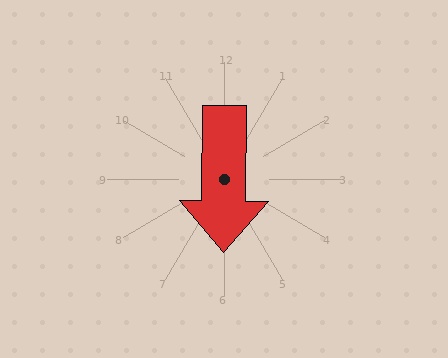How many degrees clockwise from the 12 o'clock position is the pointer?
Approximately 181 degrees.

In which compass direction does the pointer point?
South.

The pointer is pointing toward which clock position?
Roughly 6 o'clock.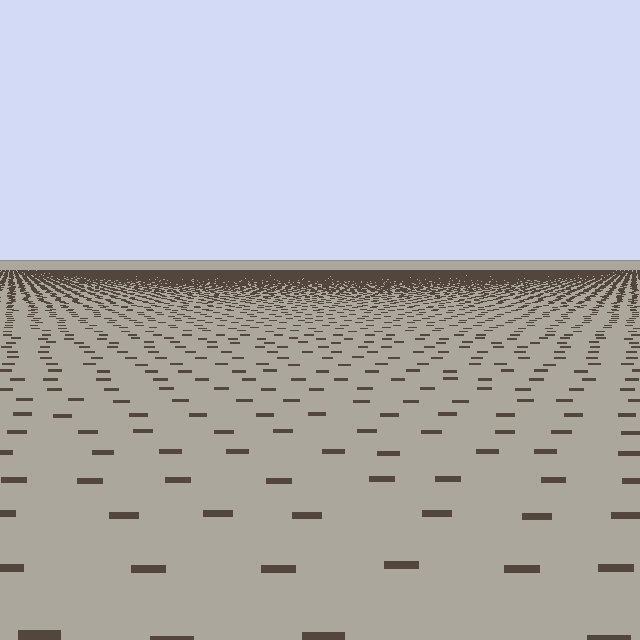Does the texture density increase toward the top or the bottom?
Density increases toward the top.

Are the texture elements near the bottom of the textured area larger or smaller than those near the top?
Larger. Near the bottom, elements are closer to the viewer and appear at a bigger on-screen size.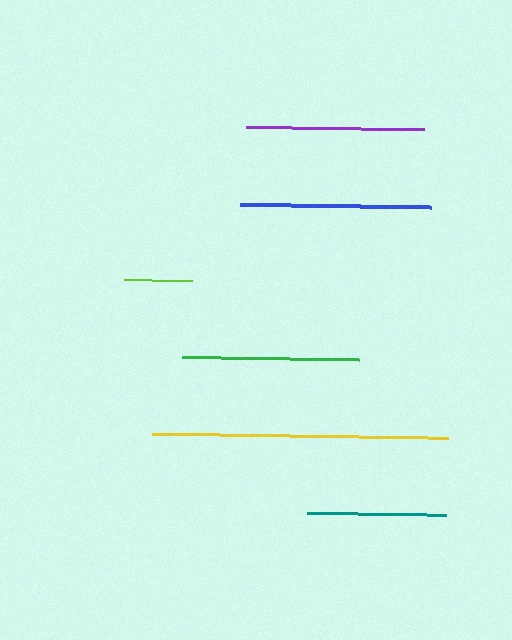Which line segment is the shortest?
The lime line is the shortest at approximately 68 pixels.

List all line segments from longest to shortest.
From longest to shortest: yellow, blue, purple, green, teal, lime.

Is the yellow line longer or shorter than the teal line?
The yellow line is longer than the teal line.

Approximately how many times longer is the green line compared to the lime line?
The green line is approximately 2.6 times the length of the lime line.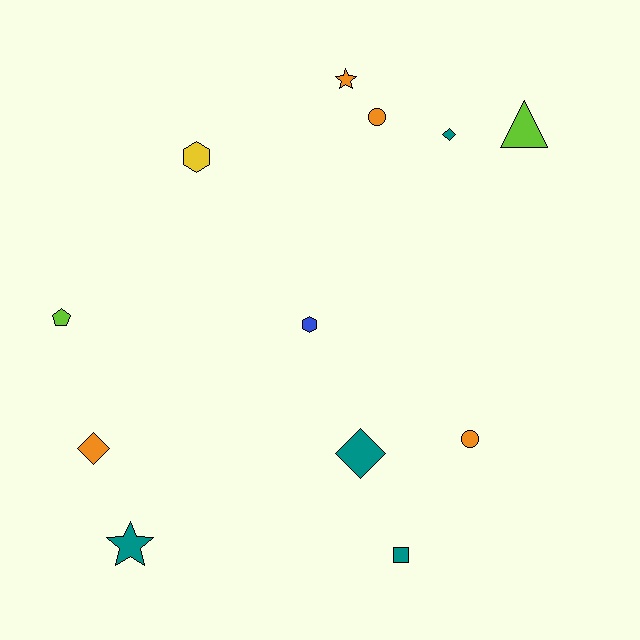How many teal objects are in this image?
There are 4 teal objects.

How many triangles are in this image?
There is 1 triangle.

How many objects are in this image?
There are 12 objects.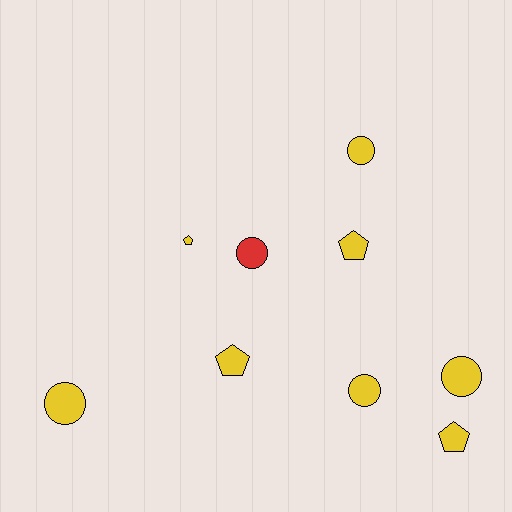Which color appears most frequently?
Yellow, with 8 objects.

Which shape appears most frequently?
Circle, with 5 objects.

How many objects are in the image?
There are 9 objects.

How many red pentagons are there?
There are no red pentagons.